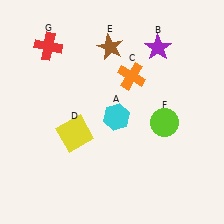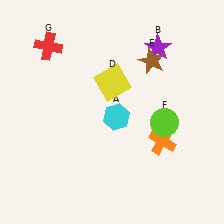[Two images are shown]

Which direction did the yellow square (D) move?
The yellow square (D) moved up.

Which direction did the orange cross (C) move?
The orange cross (C) moved down.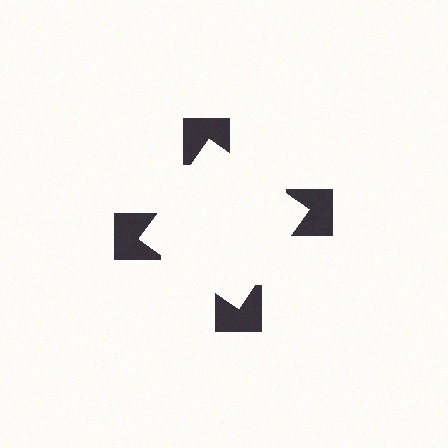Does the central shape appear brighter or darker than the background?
It typically appears slightly brighter than the background, even though no actual brightness change is drawn.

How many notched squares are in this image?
There are 4 — one at each vertex of the illusory square.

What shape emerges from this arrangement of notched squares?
An illusory square — its edges are inferred from the aligned wedge cuts in the notched squares, not physically drawn.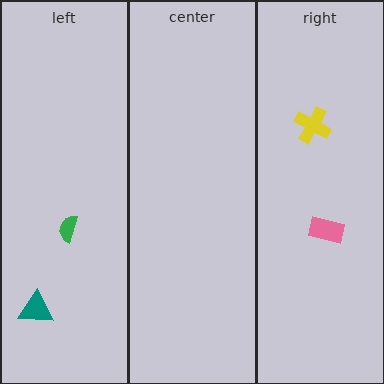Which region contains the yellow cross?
The right region.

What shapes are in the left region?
The green semicircle, the teal triangle.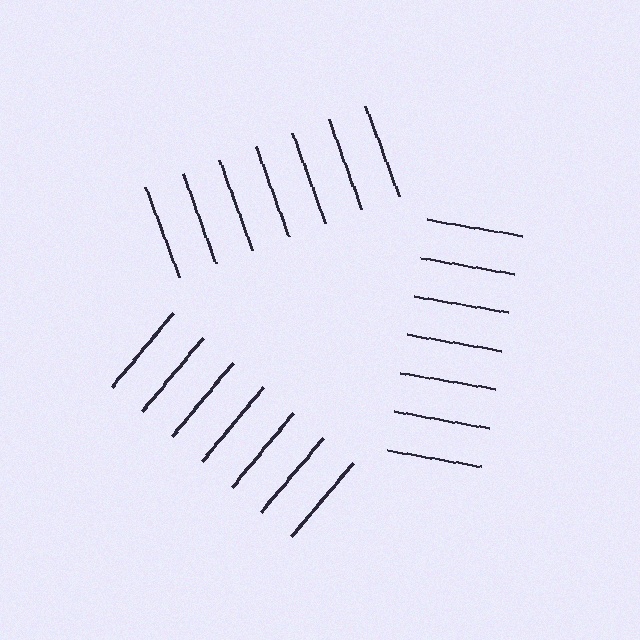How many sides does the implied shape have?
3 sides — the line-ends trace a triangle.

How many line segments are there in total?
21 — 7 along each of the 3 edges.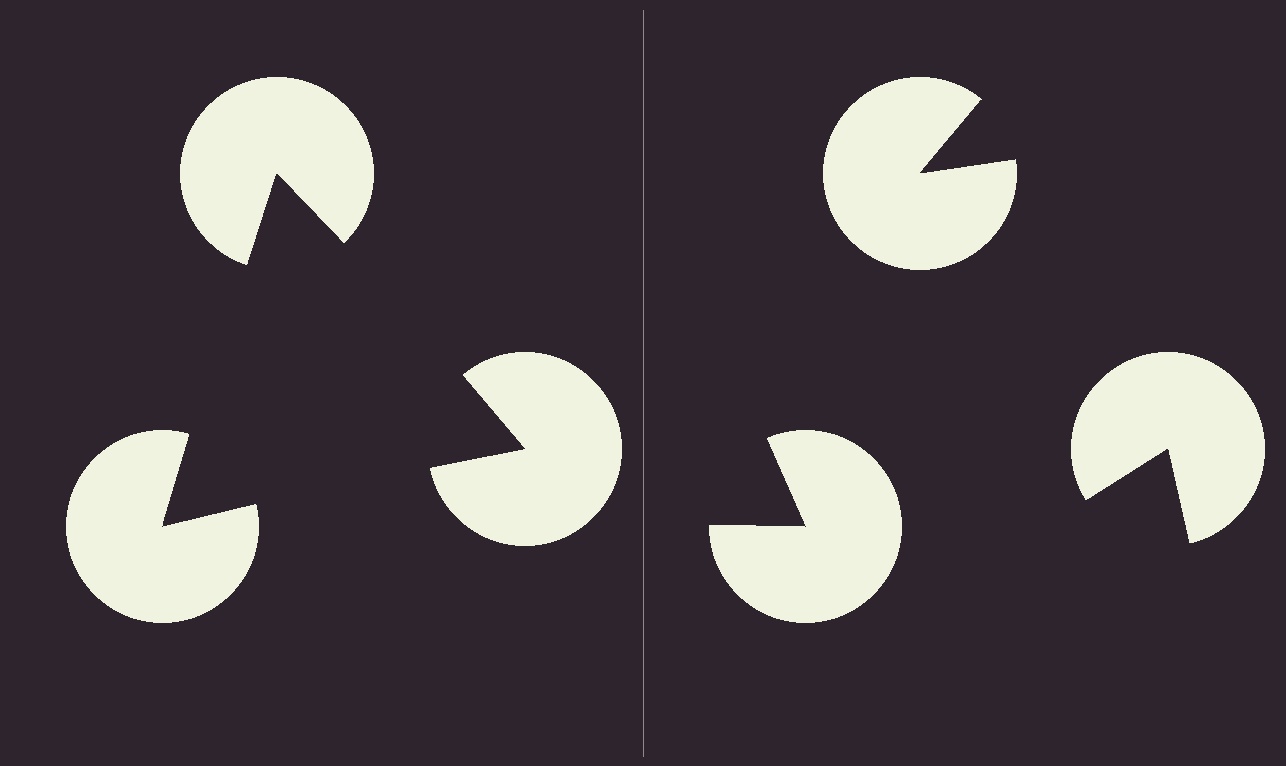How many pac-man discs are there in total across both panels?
6 — 3 on each side.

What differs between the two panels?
The pac-man discs are positioned identically on both sides; only the wedge orientations differ. On the left they align to a triangle; on the right they are misaligned.